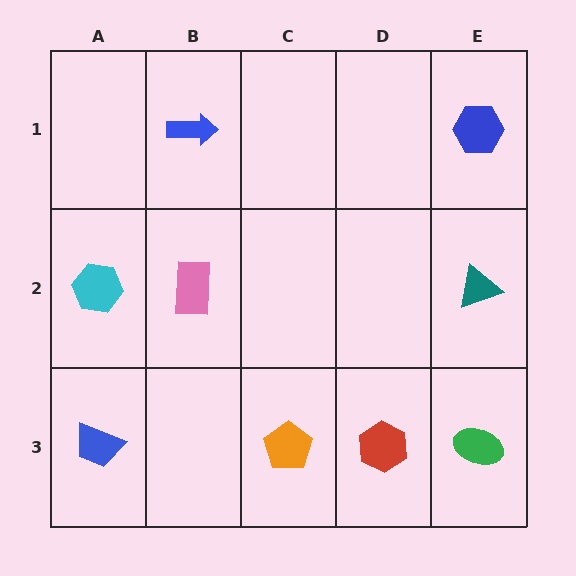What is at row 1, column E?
A blue hexagon.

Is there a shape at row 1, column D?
No, that cell is empty.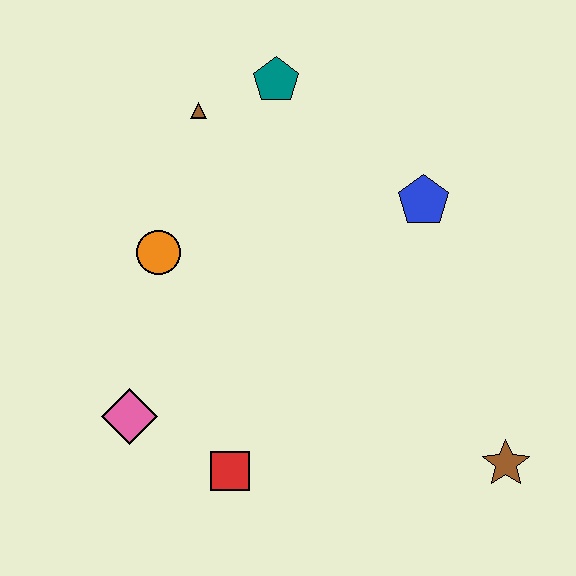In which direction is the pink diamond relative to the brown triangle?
The pink diamond is below the brown triangle.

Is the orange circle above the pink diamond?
Yes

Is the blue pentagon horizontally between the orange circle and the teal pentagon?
No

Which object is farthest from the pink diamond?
The brown star is farthest from the pink diamond.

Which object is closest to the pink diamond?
The red square is closest to the pink diamond.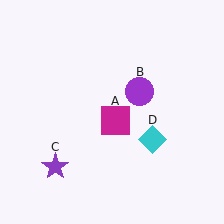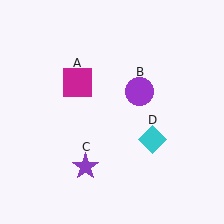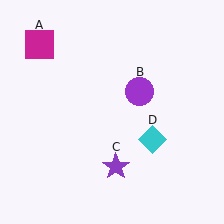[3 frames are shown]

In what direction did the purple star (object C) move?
The purple star (object C) moved right.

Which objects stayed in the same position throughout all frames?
Purple circle (object B) and cyan diamond (object D) remained stationary.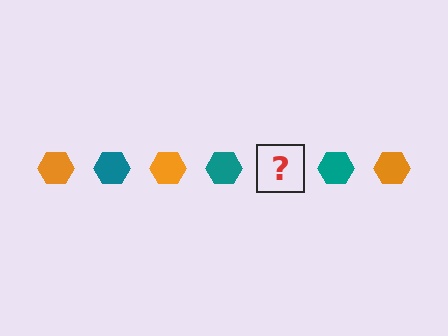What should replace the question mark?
The question mark should be replaced with an orange hexagon.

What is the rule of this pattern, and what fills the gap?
The rule is that the pattern cycles through orange, teal hexagons. The gap should be filled with an orange hexagon.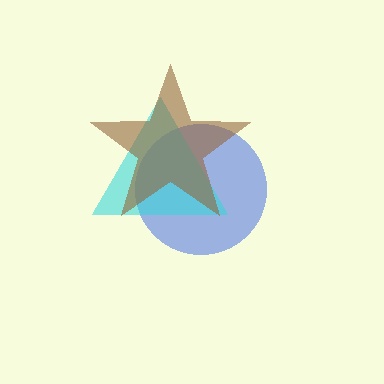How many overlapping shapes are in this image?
There are 3 overlapping shapes in the image.